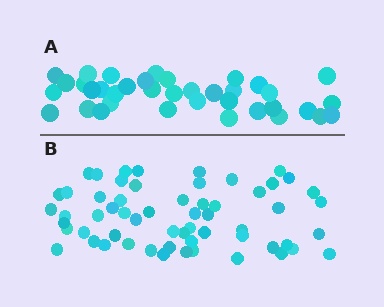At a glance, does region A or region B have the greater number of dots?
Region B (the bottom region) has more dots.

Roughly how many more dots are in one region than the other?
Region B has approximately 20 more dots than region A.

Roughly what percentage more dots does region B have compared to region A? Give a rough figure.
About 60% more.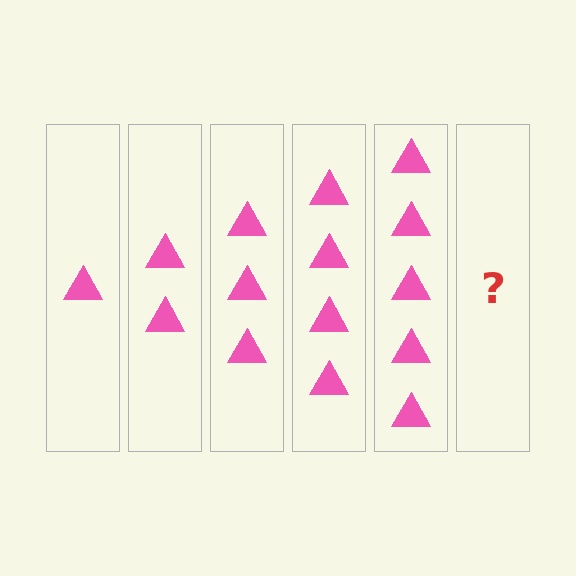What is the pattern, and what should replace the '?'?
The pattern is that each step adds one more triangle. The '?' should be 6 triangles.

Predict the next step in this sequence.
The next step is 6 triangles.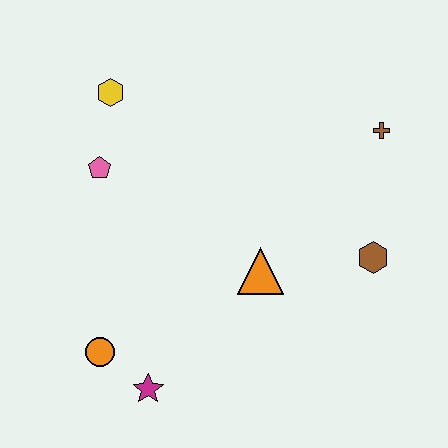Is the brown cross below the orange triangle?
No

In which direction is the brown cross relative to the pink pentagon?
The brown cross is to the right of the pink pentagon.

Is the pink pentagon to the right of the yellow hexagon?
No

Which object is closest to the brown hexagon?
The orange triangle is closest to the brown hexagon.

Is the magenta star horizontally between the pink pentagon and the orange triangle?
Yes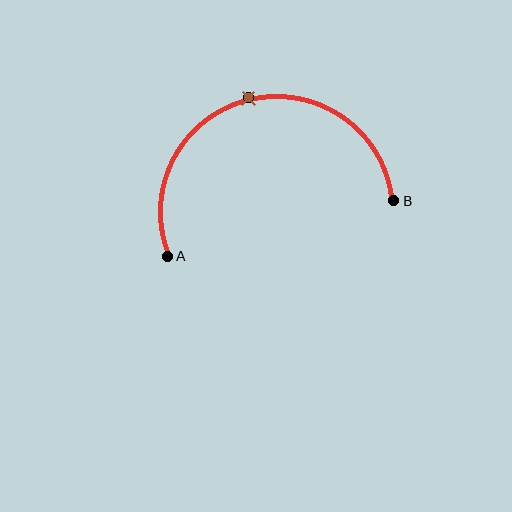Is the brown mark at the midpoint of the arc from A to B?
Yes. The brown mark lies on the arc at equal arc-length from both A and B — it is the arc midpoint.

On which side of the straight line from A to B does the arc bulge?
The arc bulges above the straight line connecting A and B.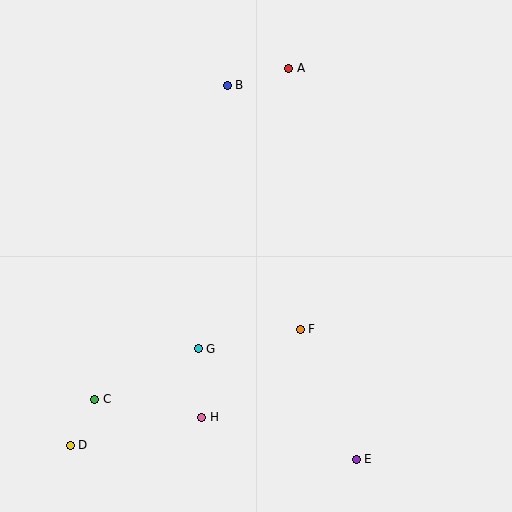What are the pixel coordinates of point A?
Point A is at (289, 68).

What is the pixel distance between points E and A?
The distance between E and A is 397 pixels.